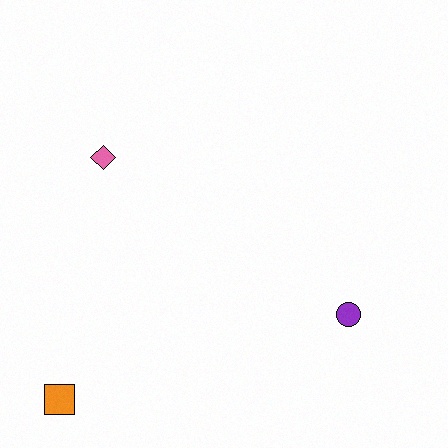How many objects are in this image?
There are 3 objects.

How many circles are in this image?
There is 1 circle.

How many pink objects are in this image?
There is 1 pink object.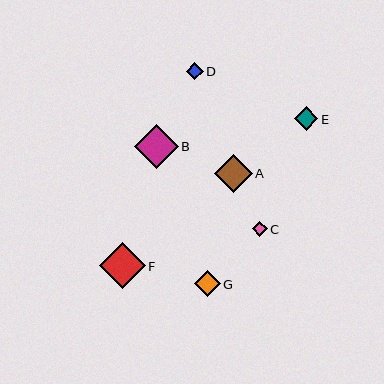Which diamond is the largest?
Diamond F is the largest with a size of approximately 46 pixels.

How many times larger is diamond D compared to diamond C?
Diamond D is approximately 1.1 times the size of diamond C.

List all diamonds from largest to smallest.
From largest to smallest: F, B, A, G, E, D, C.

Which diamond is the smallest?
Diamond C is the smallest with a size of approximately 15 pixels.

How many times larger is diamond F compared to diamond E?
Diamond F is approximately 2.0 times the size of diamond E.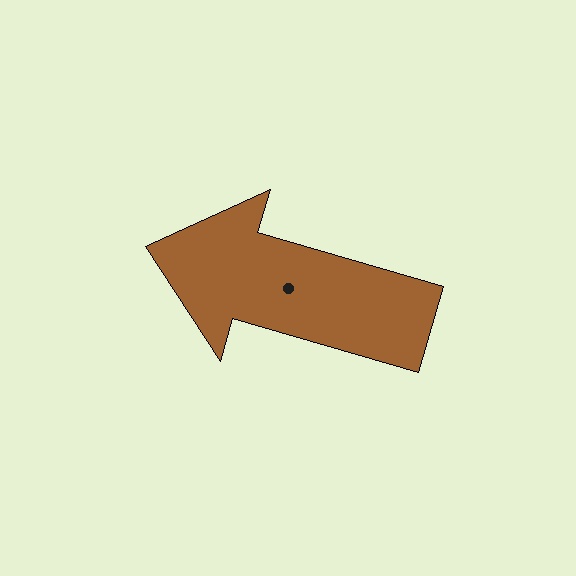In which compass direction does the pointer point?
West.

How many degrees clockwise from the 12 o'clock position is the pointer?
Approximately 286 degrees.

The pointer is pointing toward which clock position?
Roughly 10 o'clock.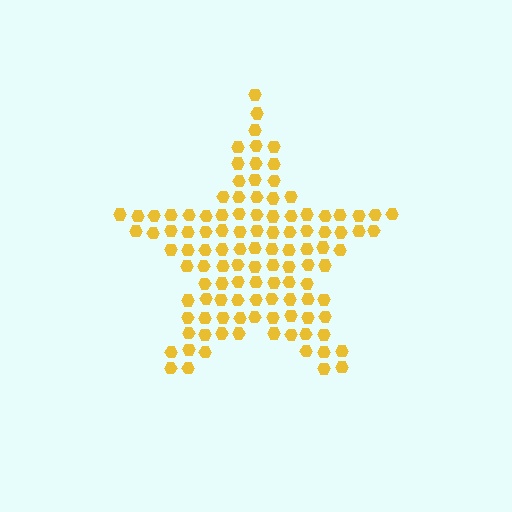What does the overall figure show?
The overall figure shows a star.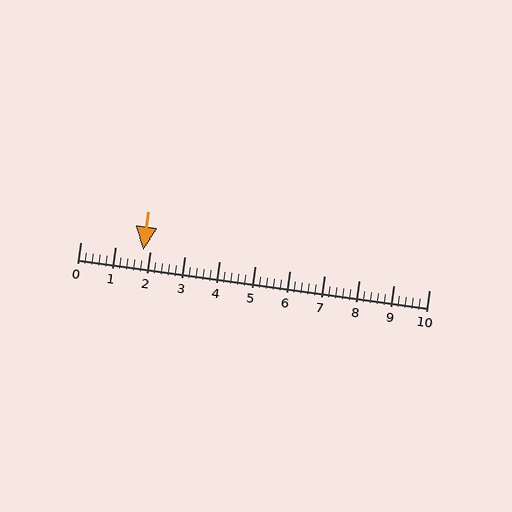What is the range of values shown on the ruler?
The ruler shows values from 0 to 10.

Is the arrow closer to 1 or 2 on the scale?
The arrow is closer to 2.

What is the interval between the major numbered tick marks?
The major tick marks are spaced 1 units apart.